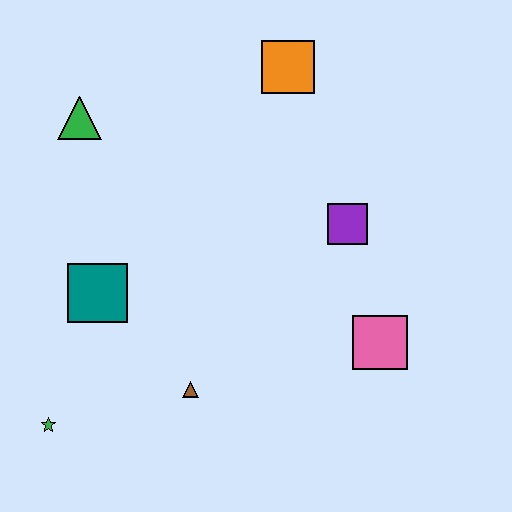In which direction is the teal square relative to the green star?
The teal square is above the green star.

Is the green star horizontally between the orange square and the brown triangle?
No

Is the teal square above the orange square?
No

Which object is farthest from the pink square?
The green triangle is farthest from the pink square.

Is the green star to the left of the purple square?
Yes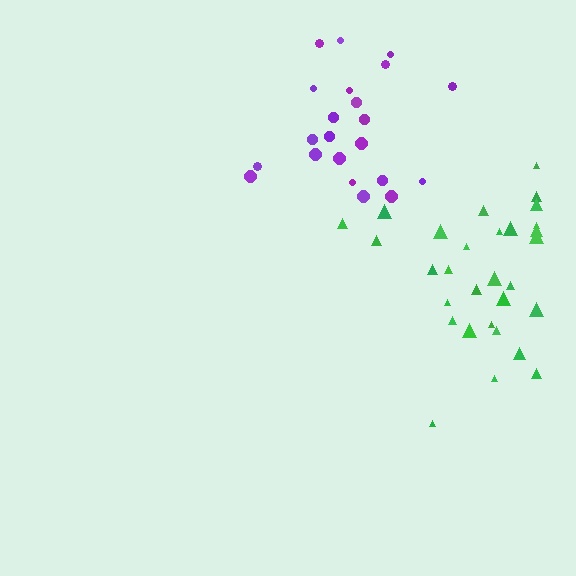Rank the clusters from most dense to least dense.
green, purple.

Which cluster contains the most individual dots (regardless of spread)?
Green (30).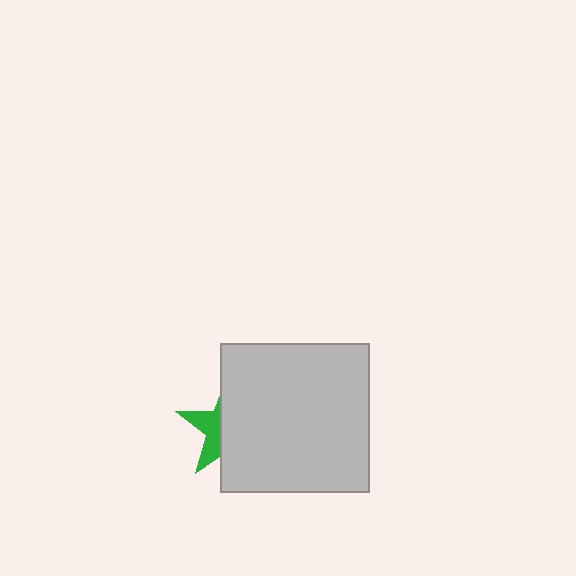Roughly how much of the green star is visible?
A small part of it is visible (roughly 34%).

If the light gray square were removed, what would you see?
You would see the complete green star.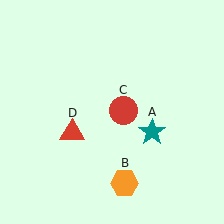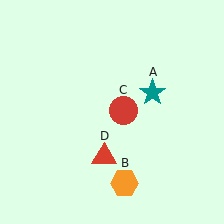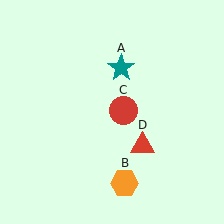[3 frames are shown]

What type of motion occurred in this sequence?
The teal star (object A), red triangle (object D) rotated counterclockwise around the center of the scene.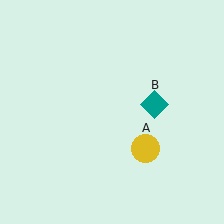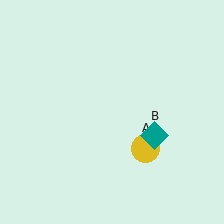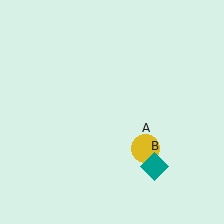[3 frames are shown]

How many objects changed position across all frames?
1 object changed position: teal diamond (object B).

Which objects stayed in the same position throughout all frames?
Yellow circle (object A) remained stationary.